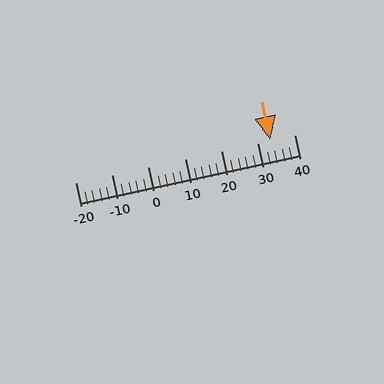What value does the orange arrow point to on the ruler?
The orange arrow points to approximately 33.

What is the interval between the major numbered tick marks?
The major tick marks are spaced 10 units apart.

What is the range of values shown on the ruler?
The ruler shows values from -20 to 40.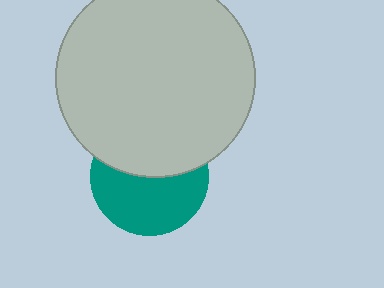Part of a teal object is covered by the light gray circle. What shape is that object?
It is a circle.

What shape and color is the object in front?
The object in front is a light gray circle.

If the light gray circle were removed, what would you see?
You would see the complete teal circle.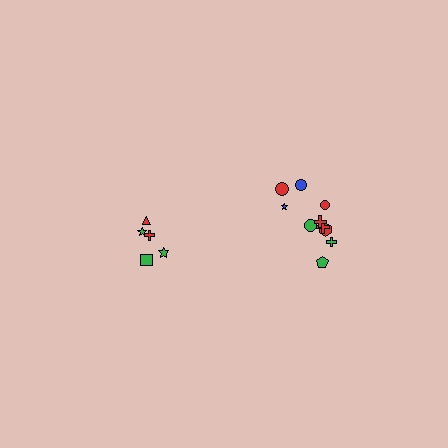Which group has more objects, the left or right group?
The right group.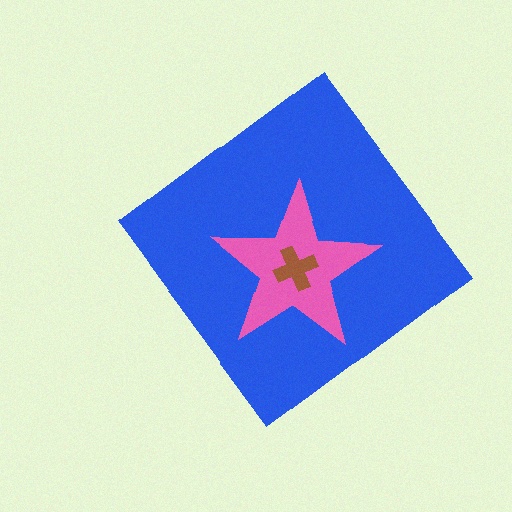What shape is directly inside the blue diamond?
The pink star.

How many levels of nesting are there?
3.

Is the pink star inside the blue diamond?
Yes.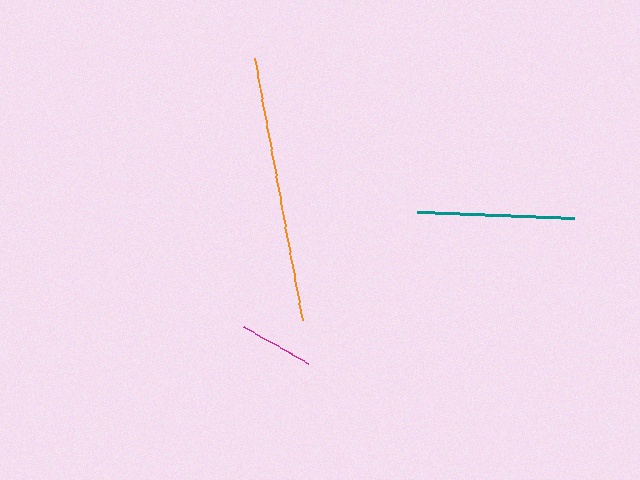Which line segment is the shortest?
The magenta line is the shortest at approximately 74 pixels.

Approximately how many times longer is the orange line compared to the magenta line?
The orange line is approximately 3.6 times the length of the magenta line.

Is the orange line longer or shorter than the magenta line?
The orange line is longer than the magenta line.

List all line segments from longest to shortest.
From longest to shortest: orange, teal, magenta.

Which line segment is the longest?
The orange line is the longest at approximately 266 pixels.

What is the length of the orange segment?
The orange segment is approximately 266 pixels long.